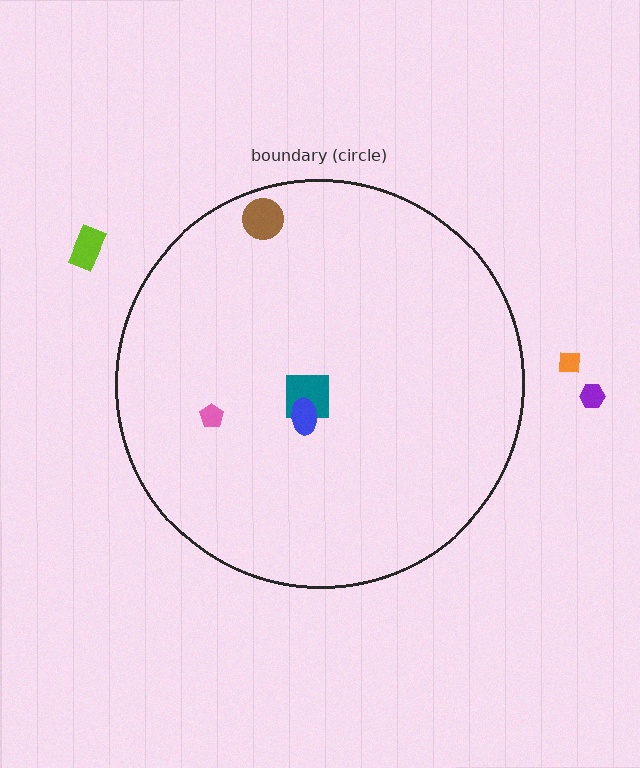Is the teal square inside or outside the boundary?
Inside.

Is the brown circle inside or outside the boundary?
Inside.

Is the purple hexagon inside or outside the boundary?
Outside.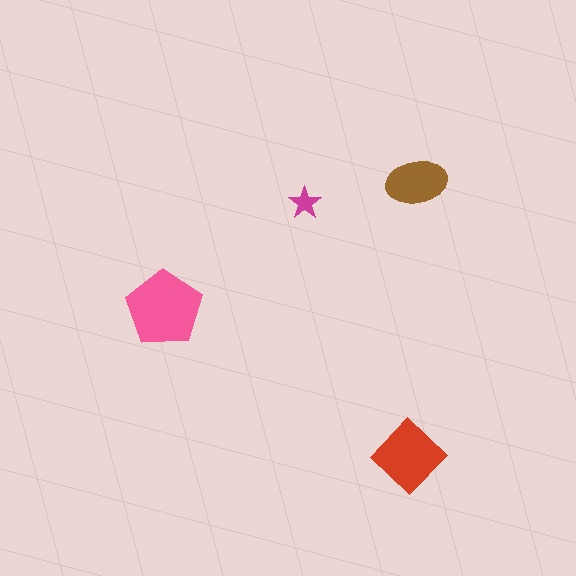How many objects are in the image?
There are 4 objects in the image.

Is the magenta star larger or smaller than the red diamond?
Smaller.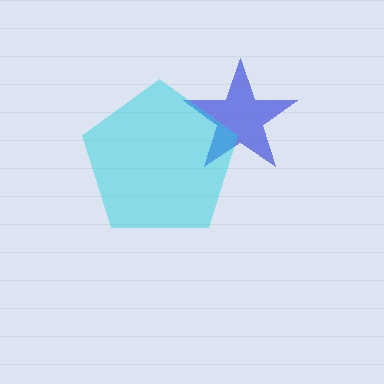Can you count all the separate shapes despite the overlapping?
Yes, there are 2 separate shapes.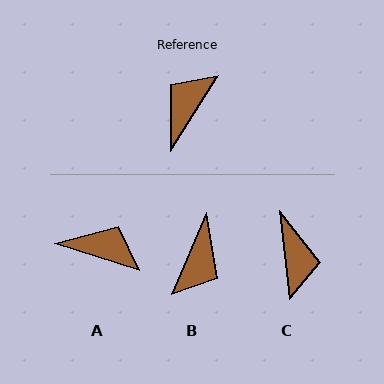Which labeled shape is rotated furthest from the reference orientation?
B, about 170 degrees away.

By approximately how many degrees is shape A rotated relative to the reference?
Approximately 76 degrees clockwise.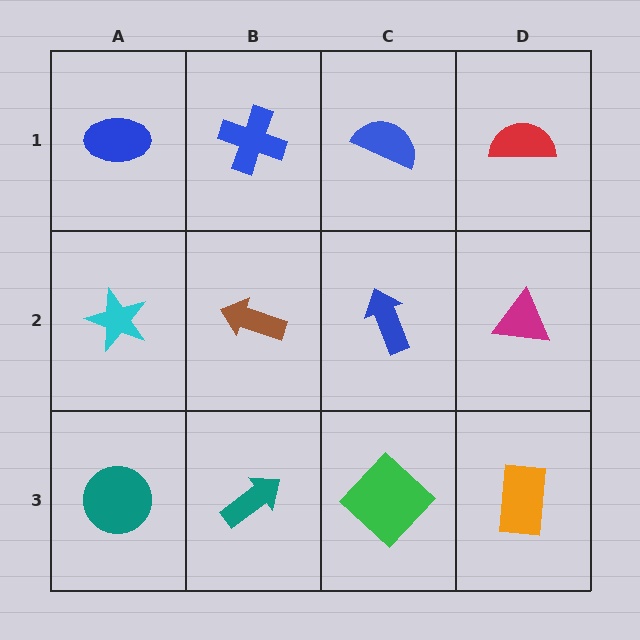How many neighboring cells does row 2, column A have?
3.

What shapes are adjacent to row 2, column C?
A blue semicircle (row 1, column C), a green diamond (row 3, column C), a brown arrow (row 2, column B), a magenta triangle (row 2, column D).